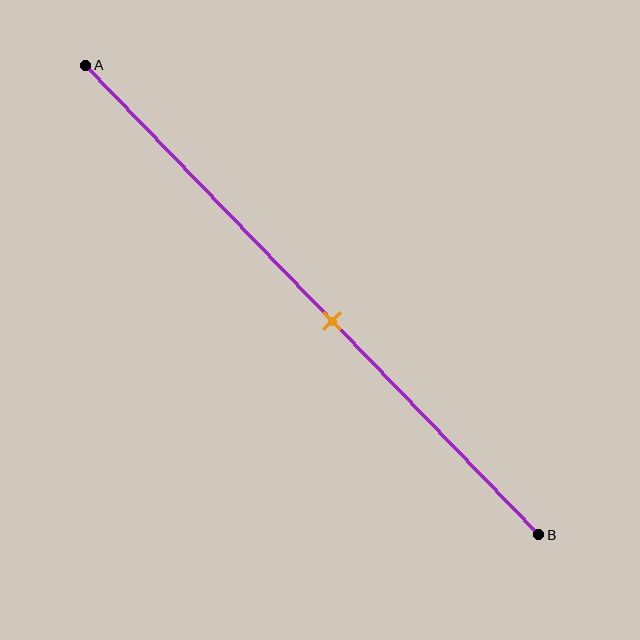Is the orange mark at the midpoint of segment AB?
No, the mark is at about 55% from A, not at the 50% midpoint.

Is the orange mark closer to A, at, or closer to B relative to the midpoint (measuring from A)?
The orange mark is closer to point B than the midpoint of segment AB.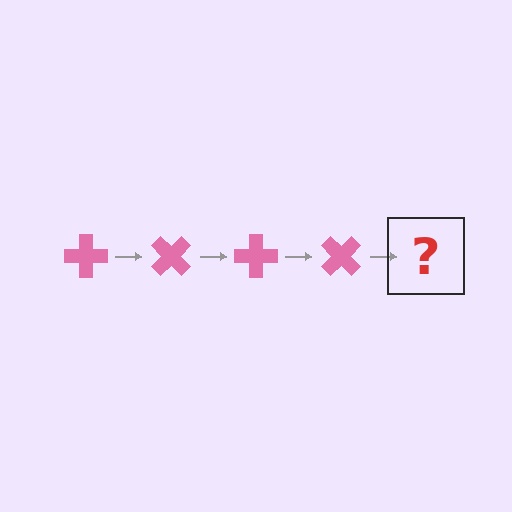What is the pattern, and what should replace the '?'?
The pattern is that the cross rotates 45 degrees each step. The '?' should be a pink cross rotated 180 degrees.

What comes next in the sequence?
The next element should be a pink cross rotated 180 degrees.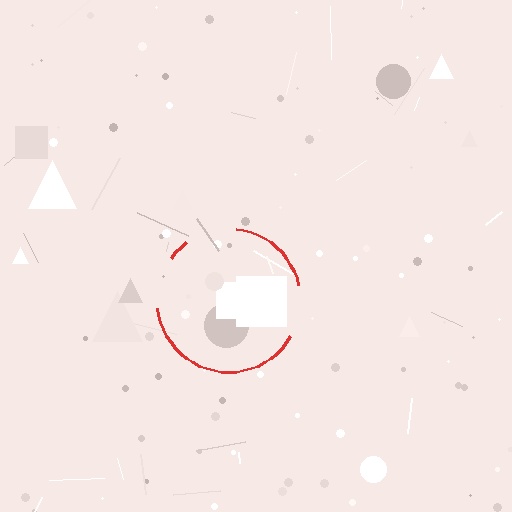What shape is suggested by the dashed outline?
The dashed outline suggests a circle.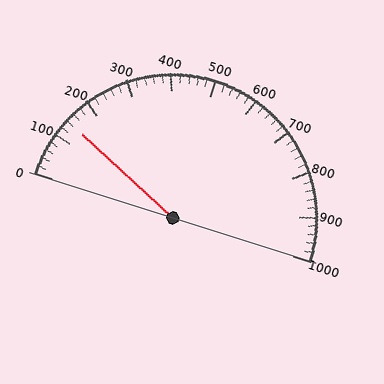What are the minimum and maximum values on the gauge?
The gauge ranges from 0 to 1000.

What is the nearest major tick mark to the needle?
The nearest major tick mark is 100.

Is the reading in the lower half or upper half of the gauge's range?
The reading is in the lower half of the range (0 to 1000).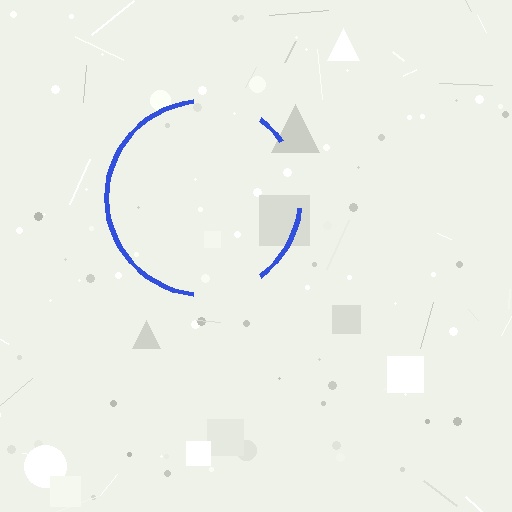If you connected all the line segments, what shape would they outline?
They would outline a circle.